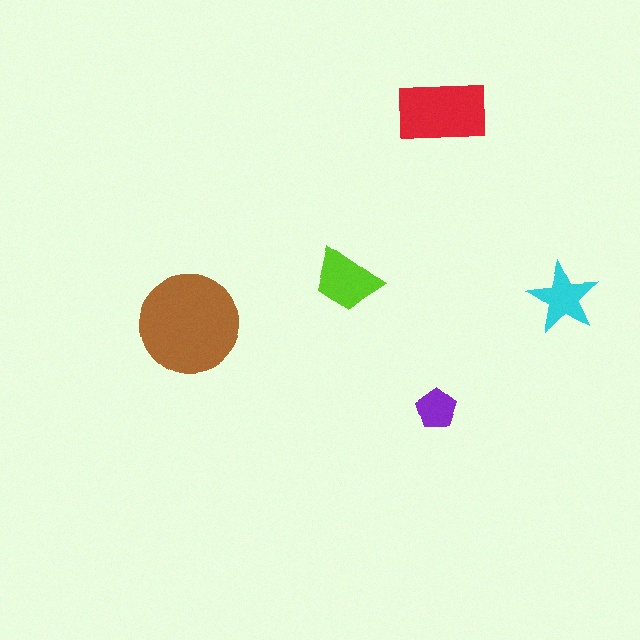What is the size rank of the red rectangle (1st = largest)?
2nd.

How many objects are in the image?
There are 5 objects in the image.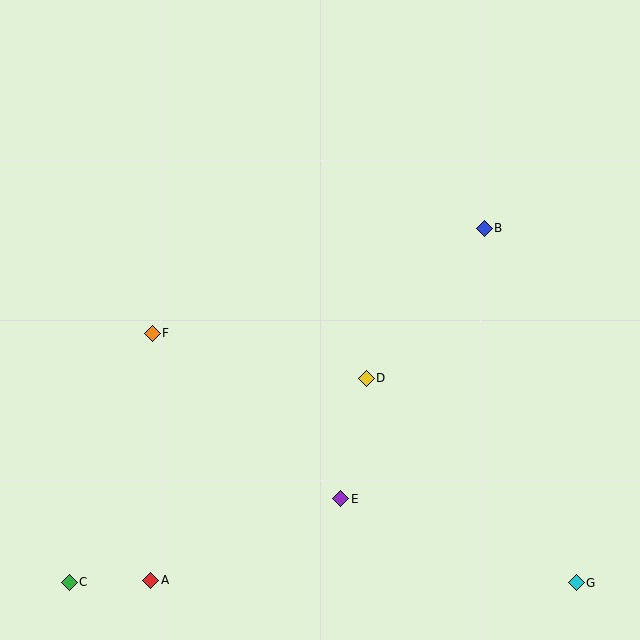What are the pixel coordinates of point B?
Point B is at (484, 228).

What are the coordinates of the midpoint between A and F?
The midpoint between A and F is at (152, 457).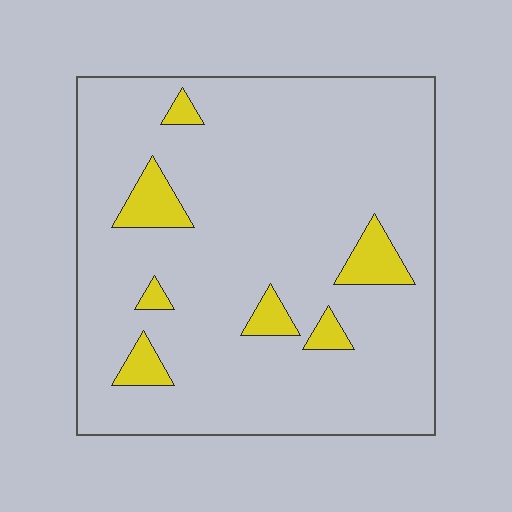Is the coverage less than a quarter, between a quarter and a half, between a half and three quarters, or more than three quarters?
Less than a quarter.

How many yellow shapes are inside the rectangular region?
7.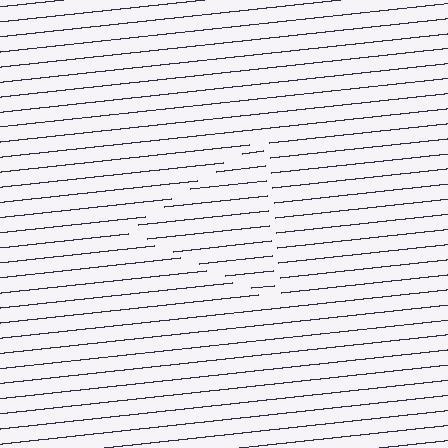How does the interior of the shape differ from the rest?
The interior of the shape contains the same grating, shifted by half a period — the contour is defined by the phase discontinuity where line-ends from the inner and outer gratings abut.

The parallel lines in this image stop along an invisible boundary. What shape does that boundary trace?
An illusory triangle. The interior of the shape contains the same grating, shifted by half a period — the contour is defined by the phase discontinuity where line-ends from the inner and outer gratings abut.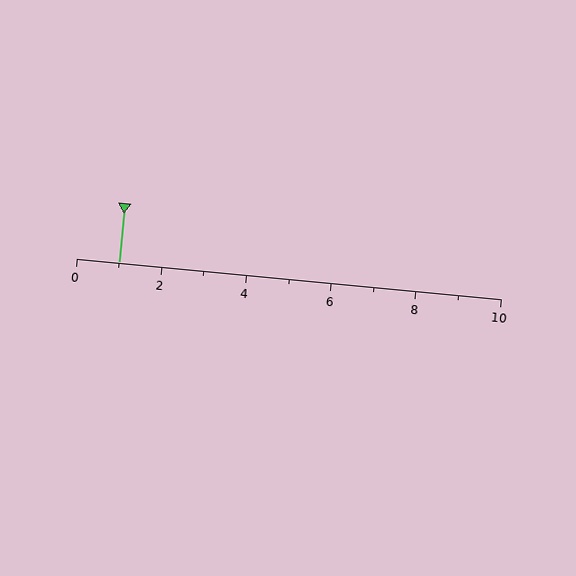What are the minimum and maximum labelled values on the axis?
The axis runs from 0 to 10.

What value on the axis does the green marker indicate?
The marker indicates approximately 1.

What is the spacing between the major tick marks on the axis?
The major ticks are spaced 2 apart.